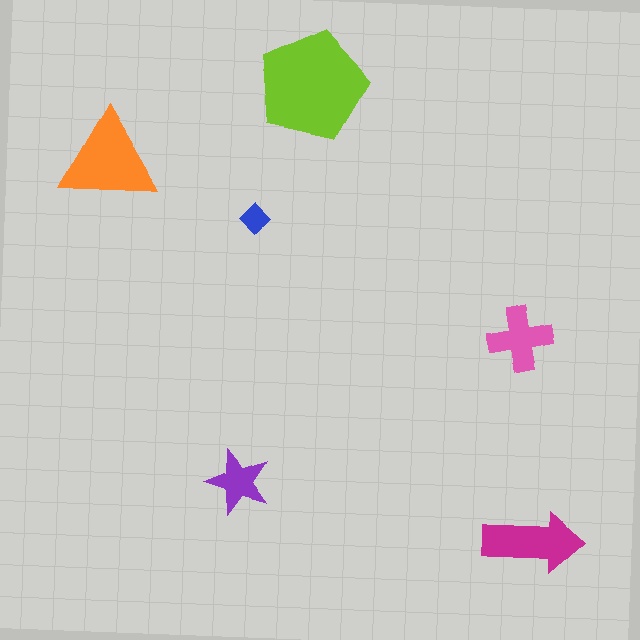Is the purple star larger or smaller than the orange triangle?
Smaller.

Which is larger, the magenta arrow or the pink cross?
The magenta arrow.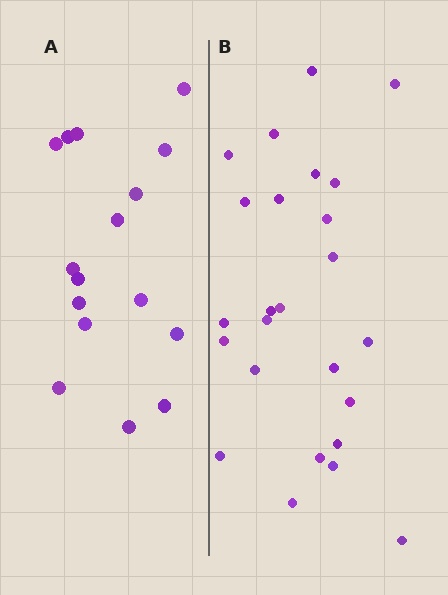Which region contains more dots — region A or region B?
Region B (the right region) has more dots.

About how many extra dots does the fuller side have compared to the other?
Region B has roughly 8 or so more dots than region A.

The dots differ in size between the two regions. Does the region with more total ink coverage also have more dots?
No. Region A has more total ink coverage because its dots are larger, but region B actually contains more individual dots. Total area can be misleading — the number of items is what matters here.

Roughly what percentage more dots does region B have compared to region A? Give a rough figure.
About 55% more.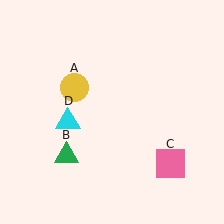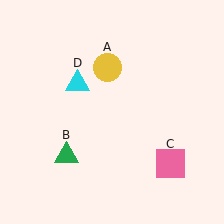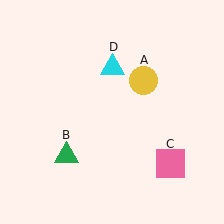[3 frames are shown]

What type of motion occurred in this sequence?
The yellow circle (object A), cyan triangle (object D) rotated clockwise around the center of the scene.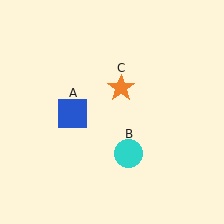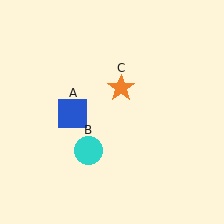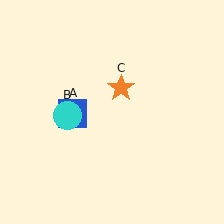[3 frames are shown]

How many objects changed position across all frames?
1 object changed position: cyan circle (object B).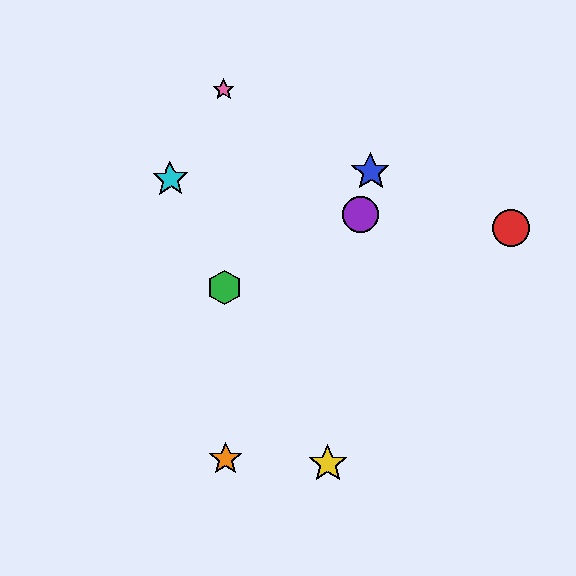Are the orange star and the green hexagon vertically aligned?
Yes, both are at x≈225.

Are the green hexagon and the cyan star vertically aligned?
No, the green hexagon is at x≈225 and the cyan star is at x≈170.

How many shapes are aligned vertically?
3 shapes (the green hexagon, the orange star, the pink star) are aligned vertically.